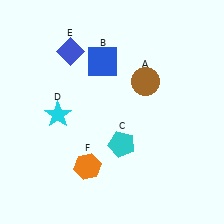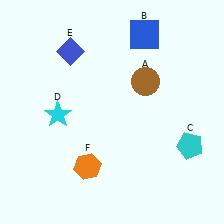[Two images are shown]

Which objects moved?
The objects that moved are: the blue square (B), the cyan pentagon (C).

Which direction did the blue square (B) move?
The blue square (B) moved right.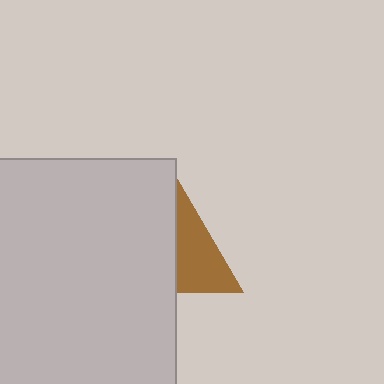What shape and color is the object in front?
The object in front is a light gray square.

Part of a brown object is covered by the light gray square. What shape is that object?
It is a triangle.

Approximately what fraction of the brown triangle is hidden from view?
Roughly 50% of the brown triangle is hidden behind the light gray square.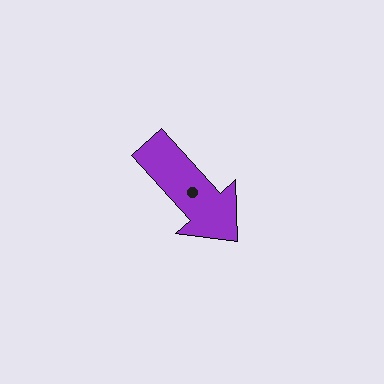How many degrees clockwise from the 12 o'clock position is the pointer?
Approximately 138 degrees.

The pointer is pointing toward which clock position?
Roughly 5 o'clock.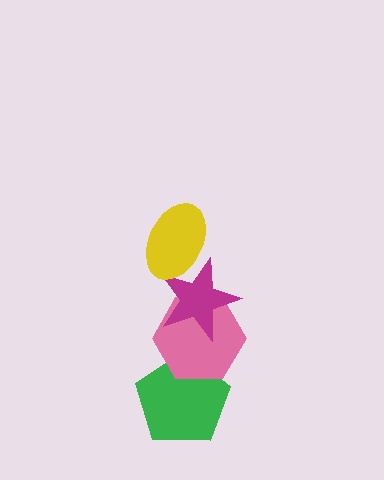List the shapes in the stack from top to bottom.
From top to bottom: the yellow ellipse, the magenta star, the pink hexagon, the green pentagon.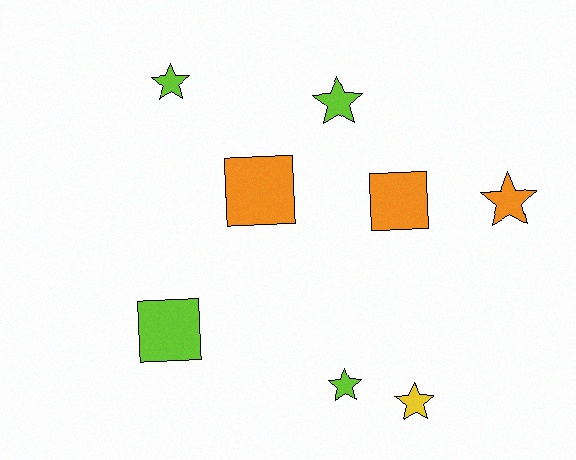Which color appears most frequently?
Lime, with 4 objects.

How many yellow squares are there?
There are no yellow squares.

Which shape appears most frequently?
Star, with 5 objects.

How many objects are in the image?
There are 8 objects.